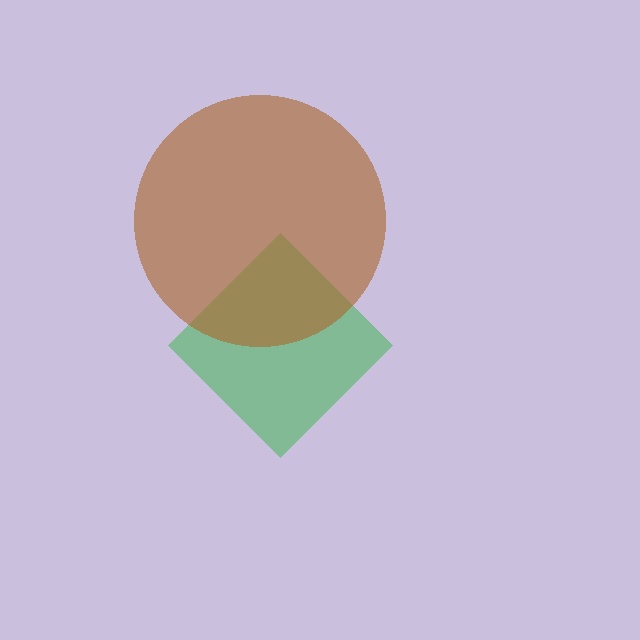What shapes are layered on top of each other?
The layered shapes are: a green diamond, a brown circle.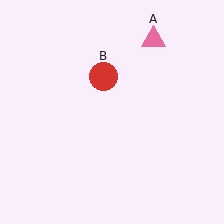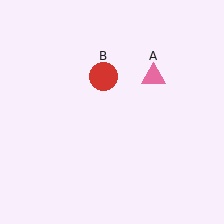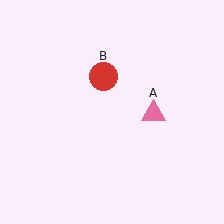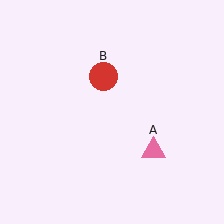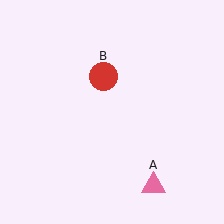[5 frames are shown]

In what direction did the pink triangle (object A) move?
The pink triangle (object A) moved down.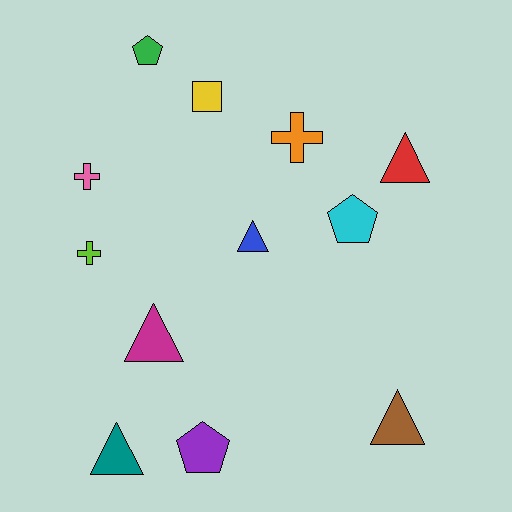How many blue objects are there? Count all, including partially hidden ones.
There is 1 blue object.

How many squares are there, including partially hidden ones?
There is 1 square.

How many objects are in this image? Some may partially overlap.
There are 12 objects.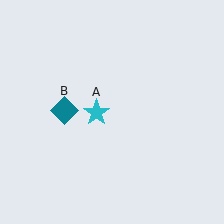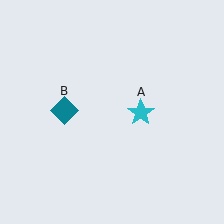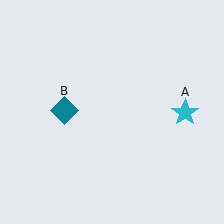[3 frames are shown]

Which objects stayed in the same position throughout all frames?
Teal diamond (object B) remained stationary.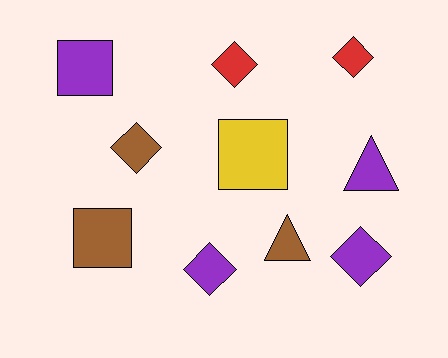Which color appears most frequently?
Purple, with 4 objects.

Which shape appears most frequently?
Diamond, with 5 objects.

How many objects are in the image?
There are 10 objects.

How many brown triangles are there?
There is 1 brown triangle.